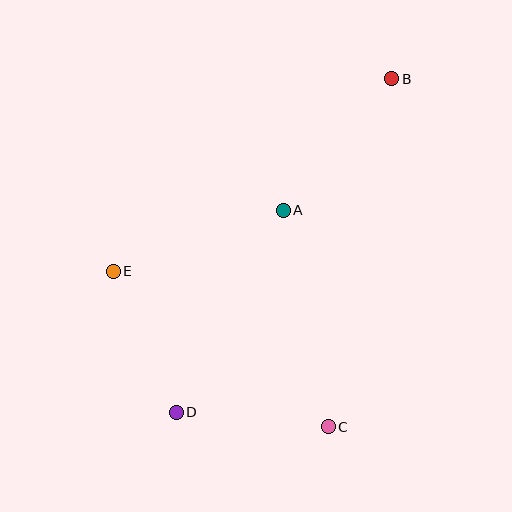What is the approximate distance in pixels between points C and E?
The distance between C and E is approximately 265 pixels.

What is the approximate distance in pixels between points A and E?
The distance between A and E is approximately 181 pixels.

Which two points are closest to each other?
Points C and D are closest to each other.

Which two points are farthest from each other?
Points B and D are farthest from each other.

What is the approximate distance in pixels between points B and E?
The distance between B and E is approximately 338 pixels.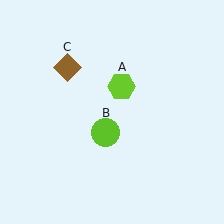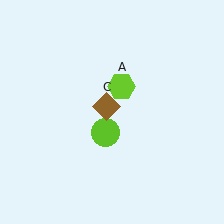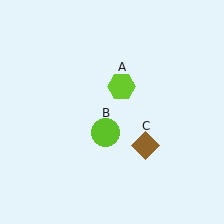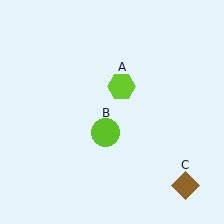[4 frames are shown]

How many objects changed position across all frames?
1 object changed position: brown diamond (object C).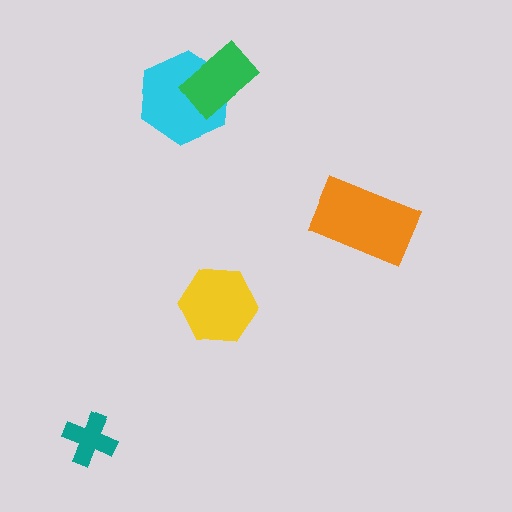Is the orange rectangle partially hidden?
No, no other shape covers it.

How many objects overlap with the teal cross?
0 objects overlap with the teal cross.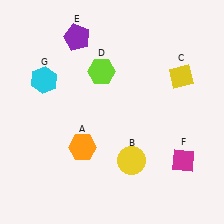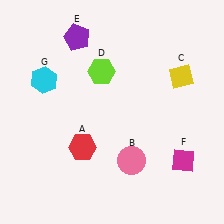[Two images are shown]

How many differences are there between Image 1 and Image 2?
There are 2 differences between the two images.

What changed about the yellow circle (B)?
In Image 1, B is yellow. In Image 2, it changed to pink.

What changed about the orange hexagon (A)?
In Image 1, A is orange. In Image 2, it changed to red.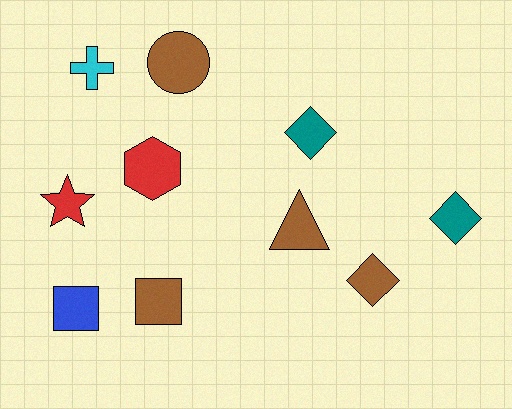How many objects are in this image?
There are 10 objects.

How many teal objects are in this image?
There are 2 teal objects.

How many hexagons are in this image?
There is 1 hexagon.